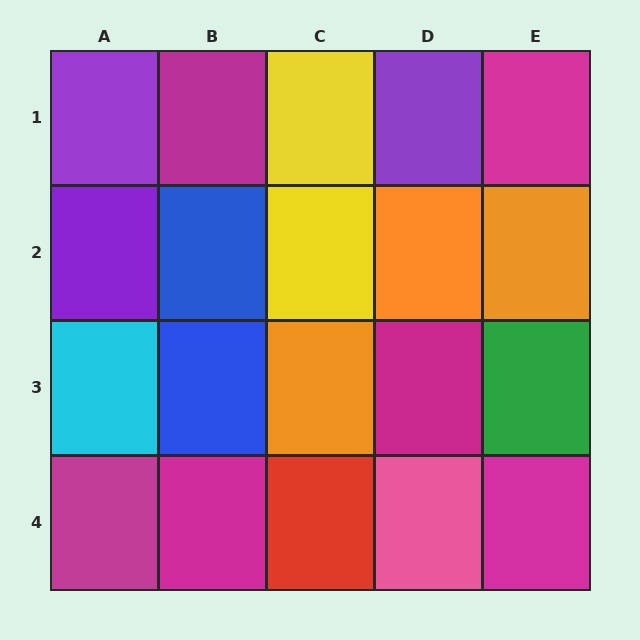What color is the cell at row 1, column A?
Purple.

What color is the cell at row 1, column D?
Purple.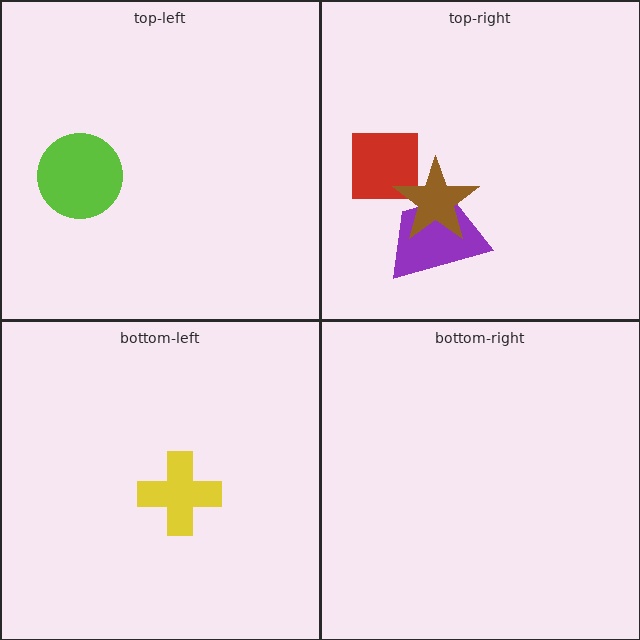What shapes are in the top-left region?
The lime circle.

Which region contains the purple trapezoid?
The top-right region.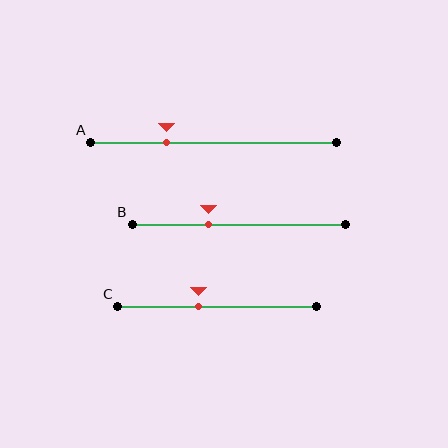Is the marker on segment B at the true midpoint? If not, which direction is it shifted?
No, the marker on segment B is shifted to the left by about 14% of the segment length.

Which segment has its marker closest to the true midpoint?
Segment C has its marker closest to the true midpoint.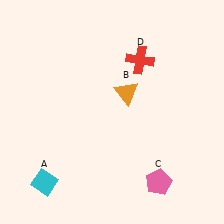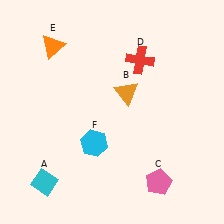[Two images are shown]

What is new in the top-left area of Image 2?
An orange triangle (E) was added in the top-left area of Image 2.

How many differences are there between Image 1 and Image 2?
There are 2 differences between the two images.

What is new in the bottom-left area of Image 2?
A cyan hexagon (F) was added in the bottom-left area of Image 2.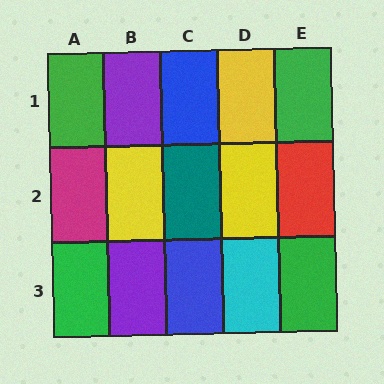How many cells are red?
1 cell is red.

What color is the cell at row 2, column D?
Yellow.